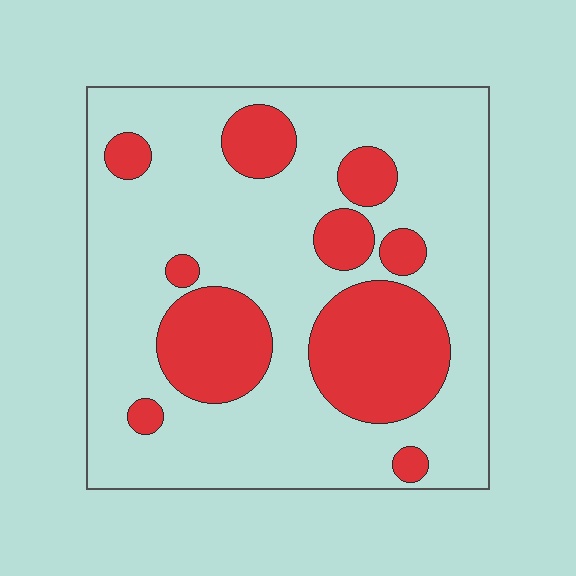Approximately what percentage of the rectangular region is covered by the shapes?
Approximately 25%.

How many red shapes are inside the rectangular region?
10.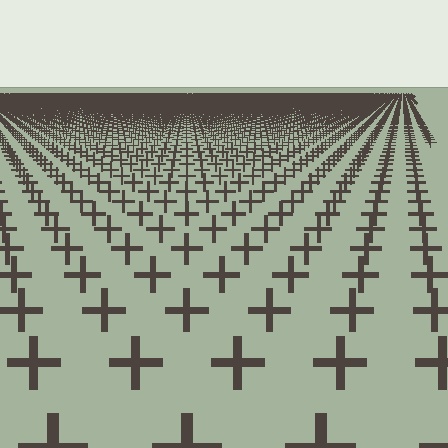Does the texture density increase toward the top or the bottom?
Density increases toward the top.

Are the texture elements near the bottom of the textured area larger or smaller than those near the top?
Larger. Near the bottom, elements are closer to the viewer and appear at a bigger on-screen size.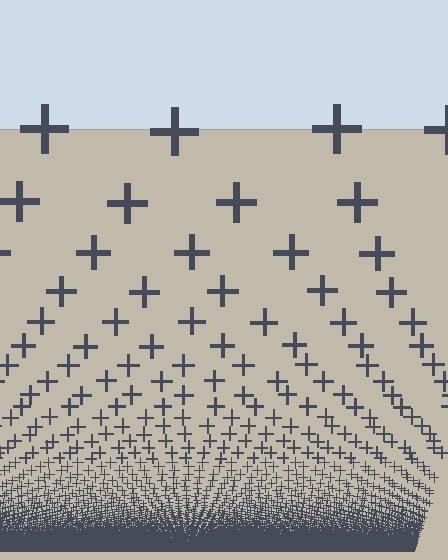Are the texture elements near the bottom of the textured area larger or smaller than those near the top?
Smaller. The gradient is inverted — elements near the bottom are smaller and denser.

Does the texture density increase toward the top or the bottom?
Density increases toward the bottom.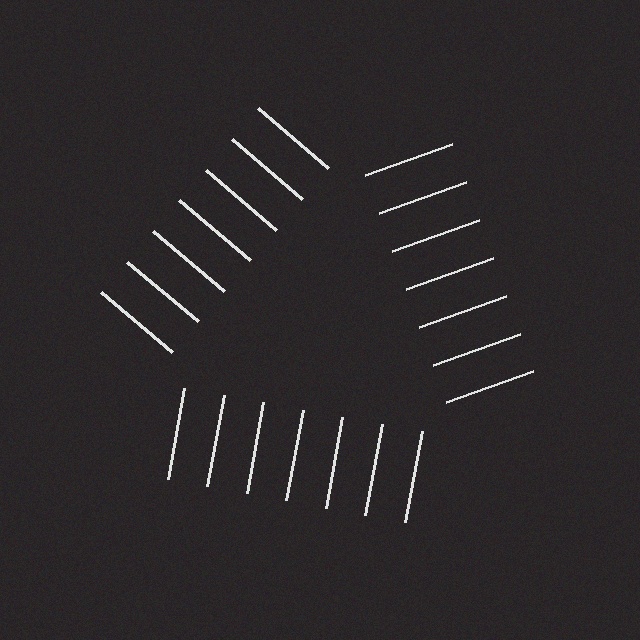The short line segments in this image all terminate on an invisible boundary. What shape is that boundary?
An illusory triangle — the line segments terminate on its edges but no continuous stroke is drawn.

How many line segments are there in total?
21 — 7 along each of the 3 edges.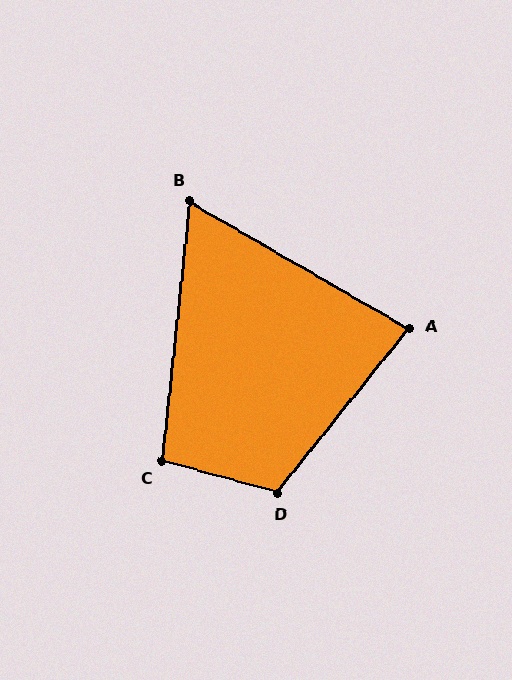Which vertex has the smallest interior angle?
B, at approximately 66 degrees.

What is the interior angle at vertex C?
Approximately 99 degrees (obtuse).